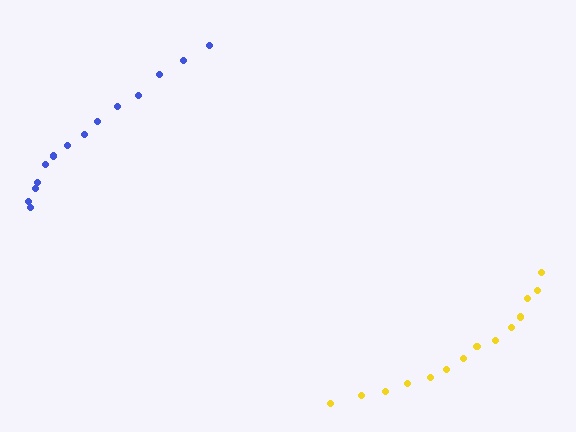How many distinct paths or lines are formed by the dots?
There are 2 distinct paths.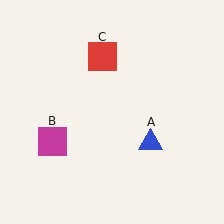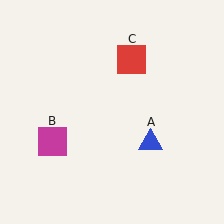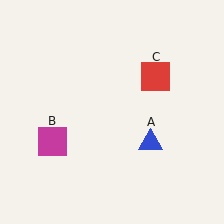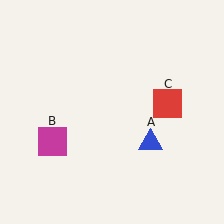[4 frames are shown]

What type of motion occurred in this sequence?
The red square (object C) rotated clockwise around the center of the scene.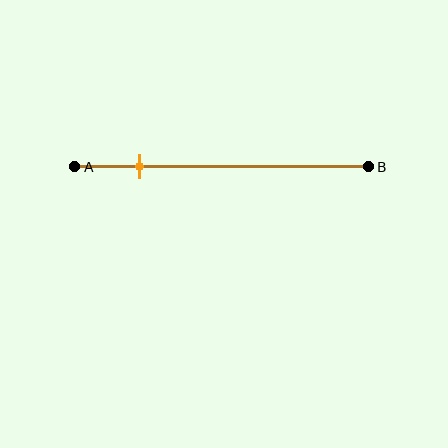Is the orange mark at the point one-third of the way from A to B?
No, the mark is at about 20% from A, not at the 33% one-third point.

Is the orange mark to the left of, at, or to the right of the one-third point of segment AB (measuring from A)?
The orange mark is to the left of the one-third point of segment AB.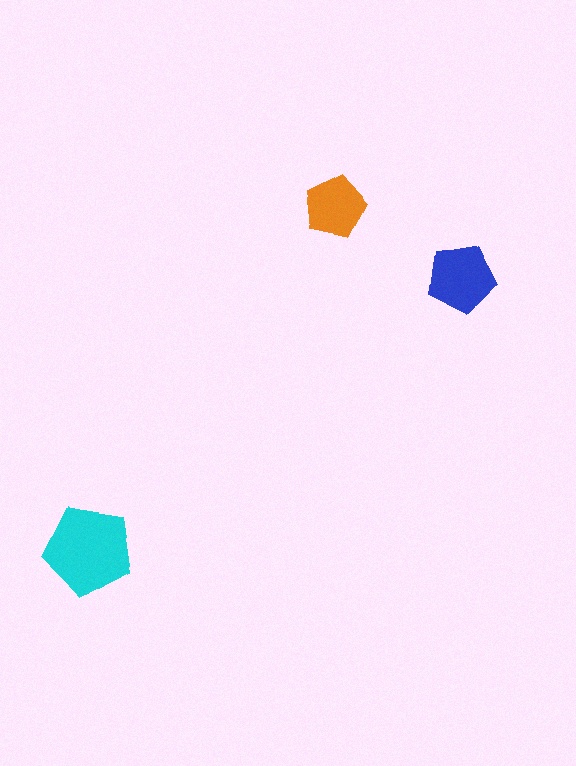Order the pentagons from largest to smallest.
the cyan one, the blue one, the orange one.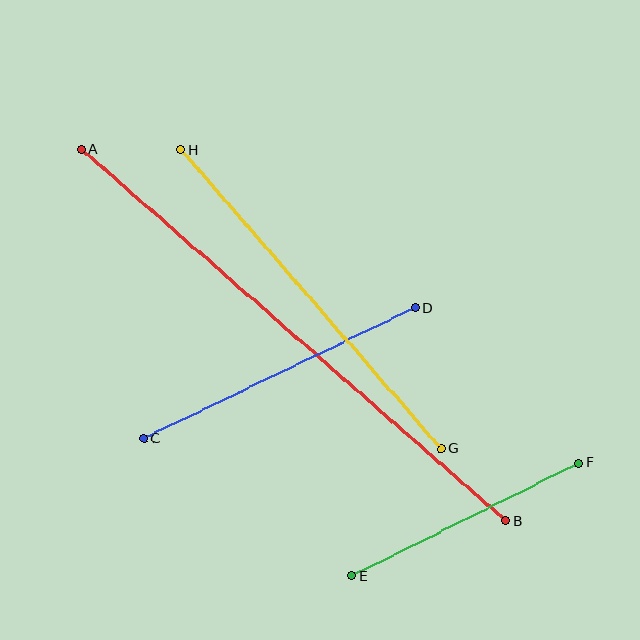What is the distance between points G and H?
The distance is approximately 396 pixels.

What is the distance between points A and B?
The distance is approximately 564 pixels.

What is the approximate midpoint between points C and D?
The midpoint is at approximately (279, 373) pixels.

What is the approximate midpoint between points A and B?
The midpoint is at approximately (294, 335) pixels.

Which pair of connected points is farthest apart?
Points A and B are farthest apart.